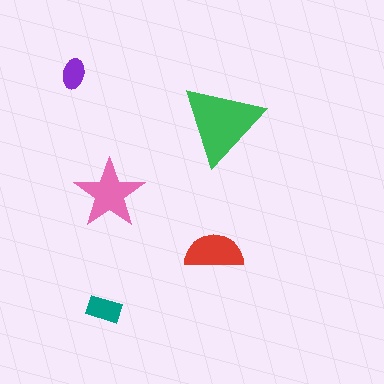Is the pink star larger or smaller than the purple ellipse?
Larger.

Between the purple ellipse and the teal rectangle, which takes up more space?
The teal rectangle.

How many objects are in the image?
There are 5 objects in the image.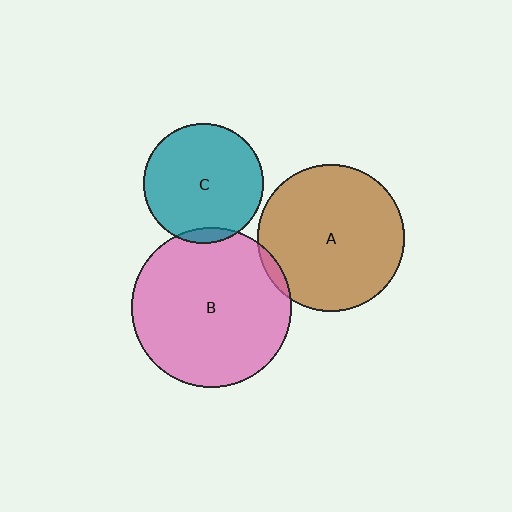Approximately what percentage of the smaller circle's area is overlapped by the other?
Approximately 5%.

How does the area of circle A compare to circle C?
Approximately 1.5 times.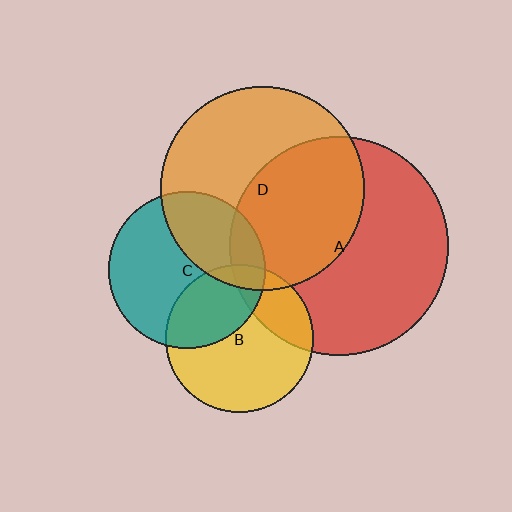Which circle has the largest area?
Circle A (red).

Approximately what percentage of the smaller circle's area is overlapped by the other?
Approximately 35%.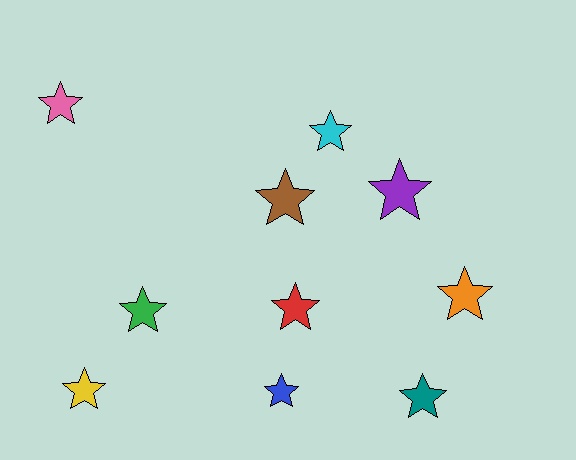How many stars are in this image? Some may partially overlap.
There are 10 stars.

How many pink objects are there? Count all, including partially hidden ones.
There is 1 pink object.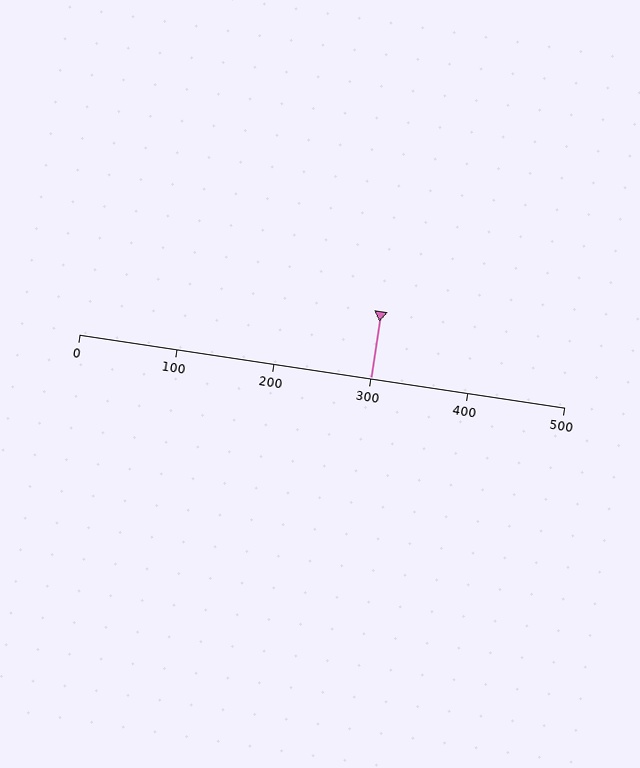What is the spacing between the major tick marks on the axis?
The major ticks are spaced 100 apart.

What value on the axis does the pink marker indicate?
The marker indicates approximately 300.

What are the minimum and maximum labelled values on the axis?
The axis runs from 0 to 500.